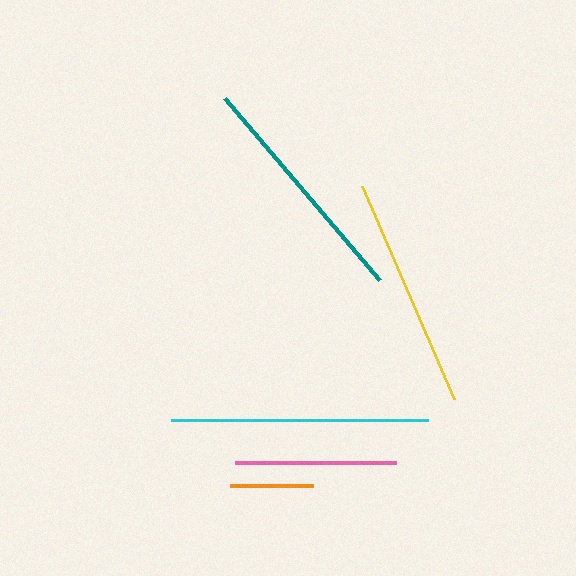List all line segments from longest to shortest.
From longest to shortest: cyan, teal, yellow, pink, orange.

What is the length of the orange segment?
The orange segment is approximately 83 pixels long.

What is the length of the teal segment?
The teal segment is approximately 239 pixels long.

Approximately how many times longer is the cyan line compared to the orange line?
The cyan line is approximately 3.1 times the length of the orange line.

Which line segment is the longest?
The cyan line is the longest at approximately 257 pixels.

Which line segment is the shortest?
The orange line is the shortest at approximately 83 pixels.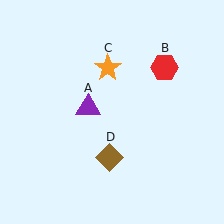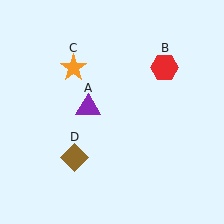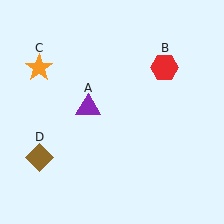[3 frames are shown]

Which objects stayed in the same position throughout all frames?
Purple triangle (object A) and red hexagon (object B) remained stationary.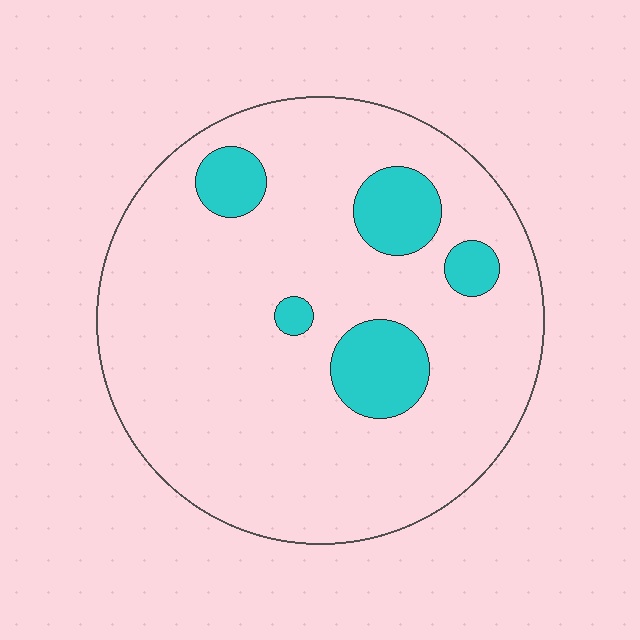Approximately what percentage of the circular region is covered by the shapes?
Approximately 15%.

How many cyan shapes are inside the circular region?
5.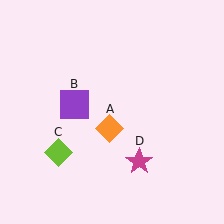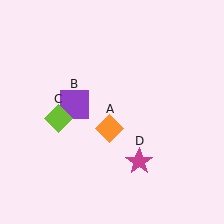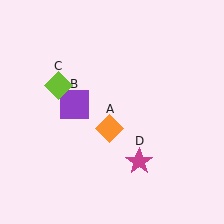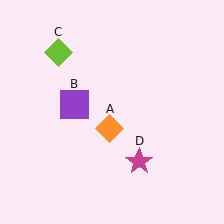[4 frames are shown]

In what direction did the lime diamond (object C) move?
The lime diamond (object C) moved up.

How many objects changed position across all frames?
1 object changed position: lime diamond (object C).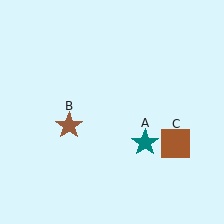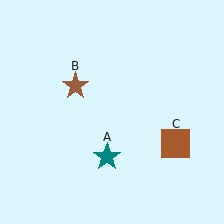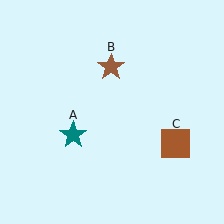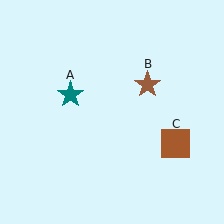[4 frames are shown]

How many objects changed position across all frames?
2 objects changed position: teal star (object A), brown star (object B).